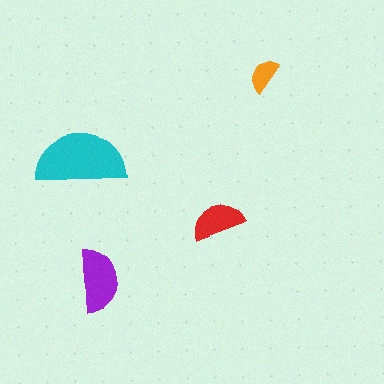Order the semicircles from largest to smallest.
the cyan one, the purple one, the red one, the orange one.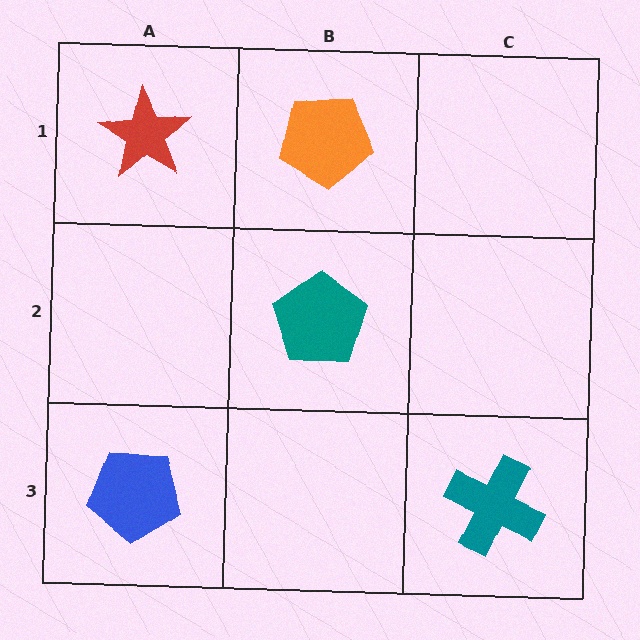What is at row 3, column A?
A blue pentagon.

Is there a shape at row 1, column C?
No, that cell is empty.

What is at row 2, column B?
A teal pentagon.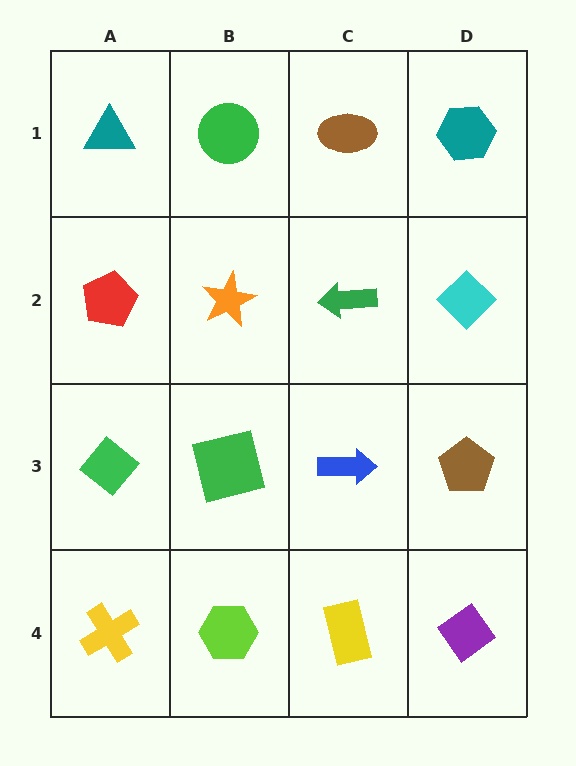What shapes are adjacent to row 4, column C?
A blue arrow (row 3, column C), a lime hexagon (row 4, column B), a purple diamond (row 4, column D).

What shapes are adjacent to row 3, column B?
An orange star (row 2, column B), a lime hexagon (row 4, column B), a green diamond (row 3, column A), a blue arrow (row 3, column C).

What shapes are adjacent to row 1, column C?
A green arrow (row 2, column C), a green circle (row 1, column B), a teal hexagon (row 1, column D).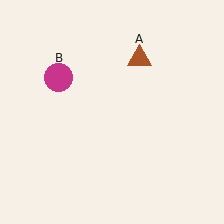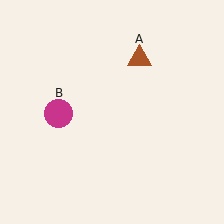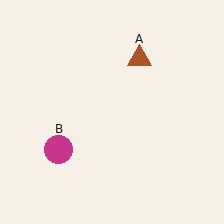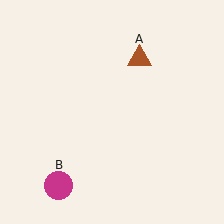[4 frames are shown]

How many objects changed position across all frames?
1 object changed position: magenta circle (object B).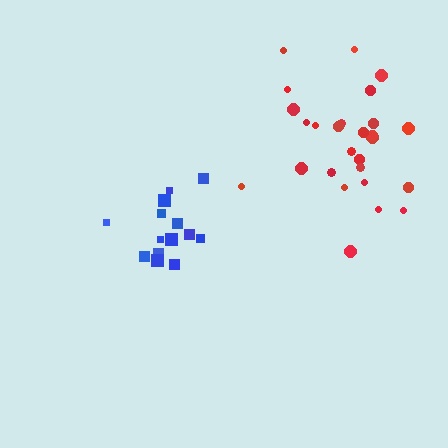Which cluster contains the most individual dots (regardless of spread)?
Red (27).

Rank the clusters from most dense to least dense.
blue, red.